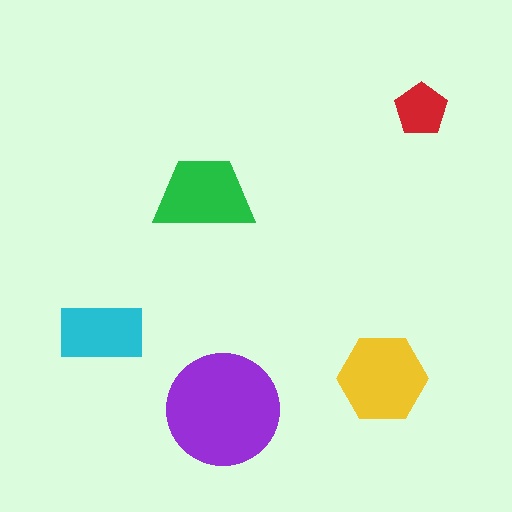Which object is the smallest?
The red pentagon.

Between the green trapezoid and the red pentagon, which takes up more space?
The green trapezoid.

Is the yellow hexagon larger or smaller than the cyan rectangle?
Larger.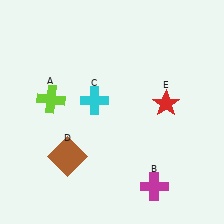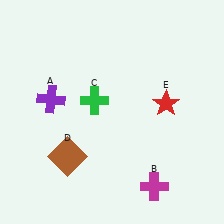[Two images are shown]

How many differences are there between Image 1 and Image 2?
There are 2 differences between the two images.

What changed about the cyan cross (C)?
In Image 1, C is cyan. In Image 2, it changed to green.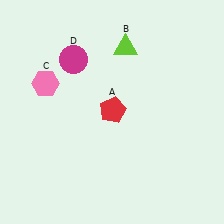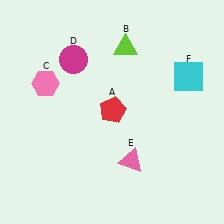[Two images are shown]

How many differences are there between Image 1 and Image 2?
There are 2 differences between the two images.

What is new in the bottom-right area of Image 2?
A pink triangle (E) was added in the bottom-right area of Image 2.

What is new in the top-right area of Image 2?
A cyan square (F) was added in the top-right area of Image 2.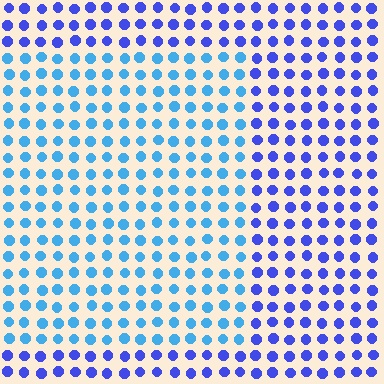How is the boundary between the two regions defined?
The boundary is defined purely by a slight shift in hue (about 36 degrees). Spacing, size, and orientation are identical on both sides.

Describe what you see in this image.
The image is filled with small blue elements in a uniform arrangement. A rectangle-shaped region is visible where the elements are tinted to a slightly different hue, forming a subtle color boundary.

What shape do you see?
I see a rectangle.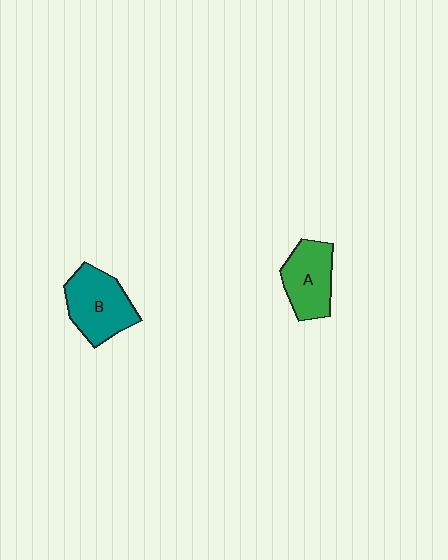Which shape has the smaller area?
Shape A (green).